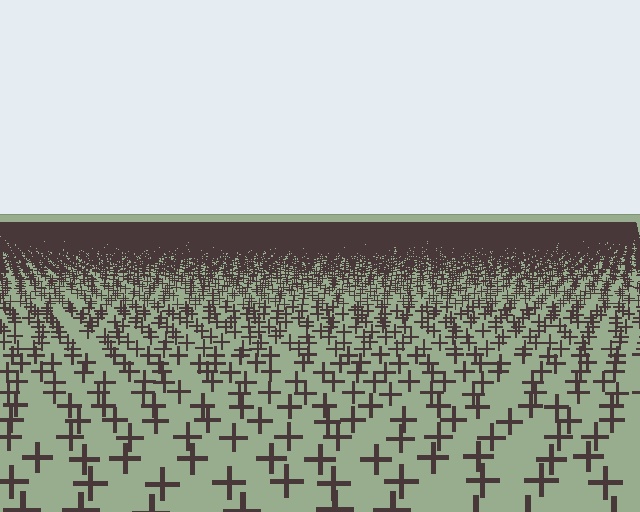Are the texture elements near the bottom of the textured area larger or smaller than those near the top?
Larger. Near the bottom, elements are closer to the viewer and appear at a bigger on-screen size.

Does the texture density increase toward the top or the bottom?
Density increases toward the top.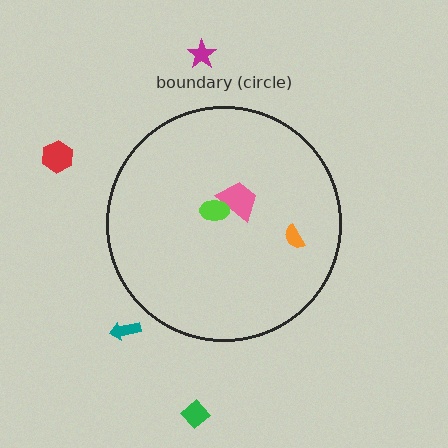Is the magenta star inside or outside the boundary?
Outside.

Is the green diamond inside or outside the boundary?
Outside.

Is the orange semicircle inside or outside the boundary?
Inside.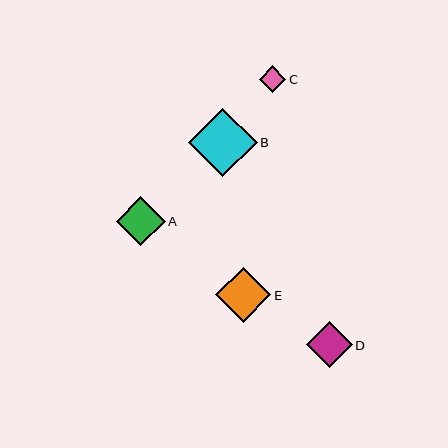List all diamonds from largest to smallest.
From largest to smallest: B, E, A, D, C.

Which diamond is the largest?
Diamond B is the largest with a size of approximately 68 pixels.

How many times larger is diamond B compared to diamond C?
Diamond B is approximately 2.5 times the size of diamond C.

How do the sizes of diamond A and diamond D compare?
Diamond A and diamond D are approximately the same size.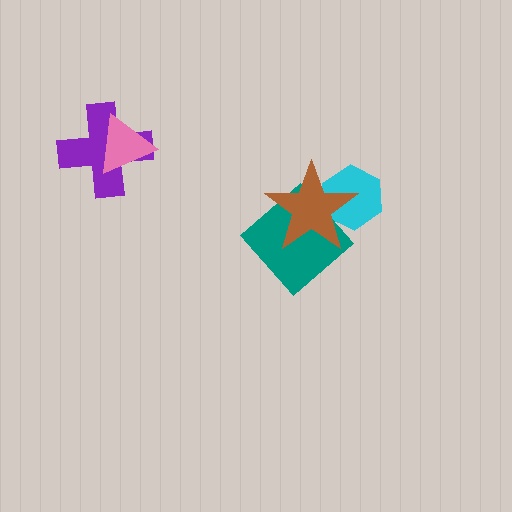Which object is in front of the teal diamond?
The brown star is in front of the teal diamond.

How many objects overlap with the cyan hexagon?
1 object overlaps with the cyan hexagon.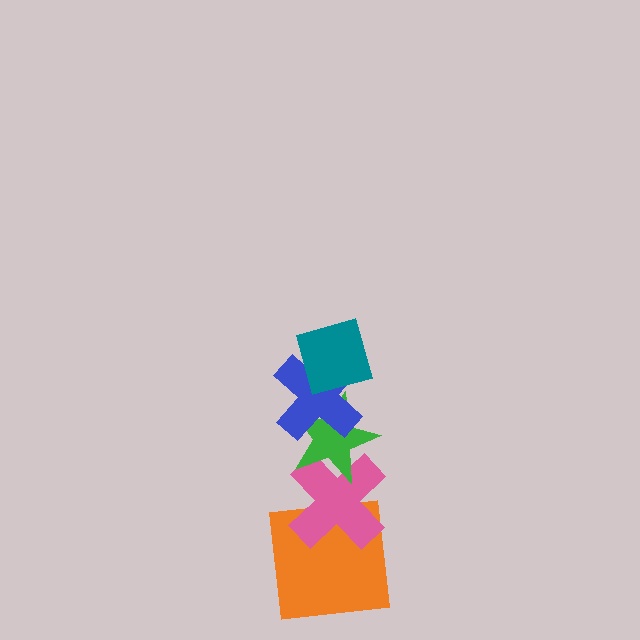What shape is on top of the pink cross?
The green star is on top of the pink cross.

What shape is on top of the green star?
The blue cross is on top of the green star.